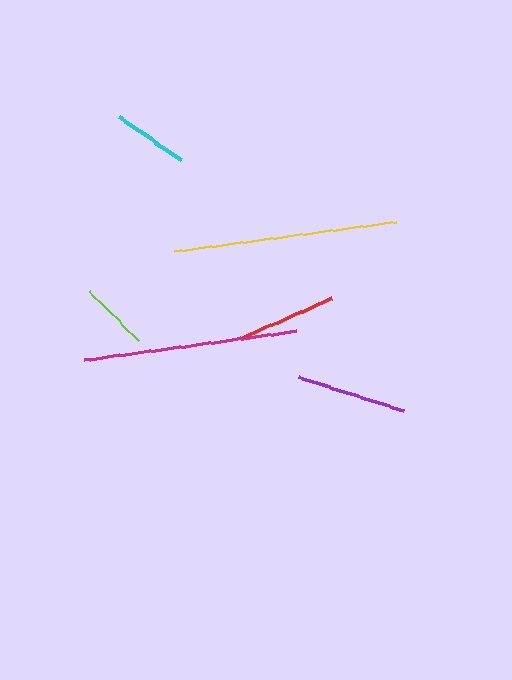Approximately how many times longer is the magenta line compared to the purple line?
The magenta line is approximately 1.9 times the length of the purple line.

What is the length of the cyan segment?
The cyan segment is approximately 75 pixels long.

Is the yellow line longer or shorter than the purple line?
The yellow line is longer than the purple line.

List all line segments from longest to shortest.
From longest to shortest: yellow, magenta, purple, red, cyan, lime.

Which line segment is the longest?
The yellow line is the longest at approximately 224 pixels.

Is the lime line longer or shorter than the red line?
The red line is longer than the lime line.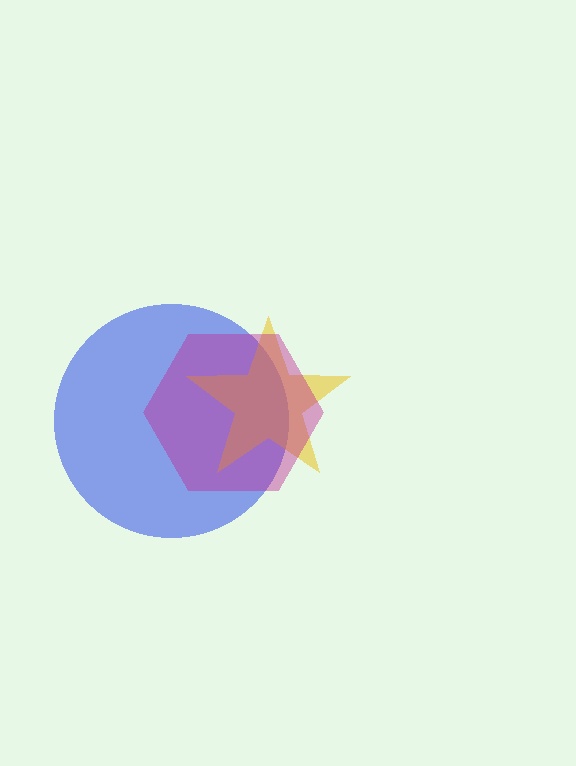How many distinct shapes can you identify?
There are 3 distinct shapes: a blue circle, a yellow star, a magenta hexagon.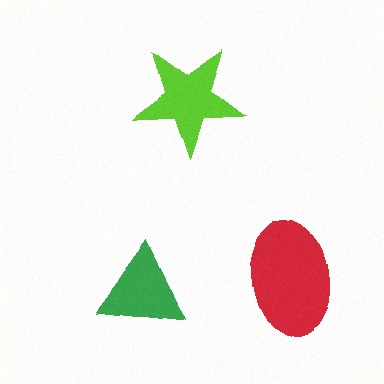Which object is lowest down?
The green triangle is bottommost.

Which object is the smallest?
The green triangle.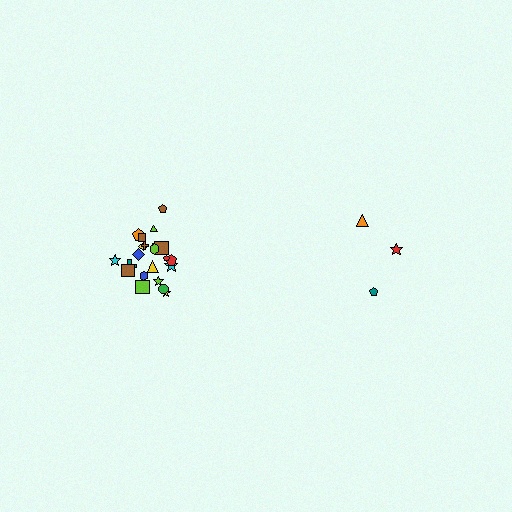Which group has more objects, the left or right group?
The left group.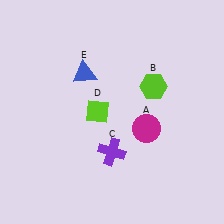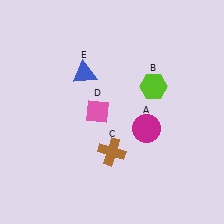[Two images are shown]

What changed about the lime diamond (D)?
In Image 1, D is lime. In Image 2, it changed to pink.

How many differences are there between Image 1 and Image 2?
There are 2 differences between the two images.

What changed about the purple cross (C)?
In Image 1, C is purple. In Image 2, it changed to brown.